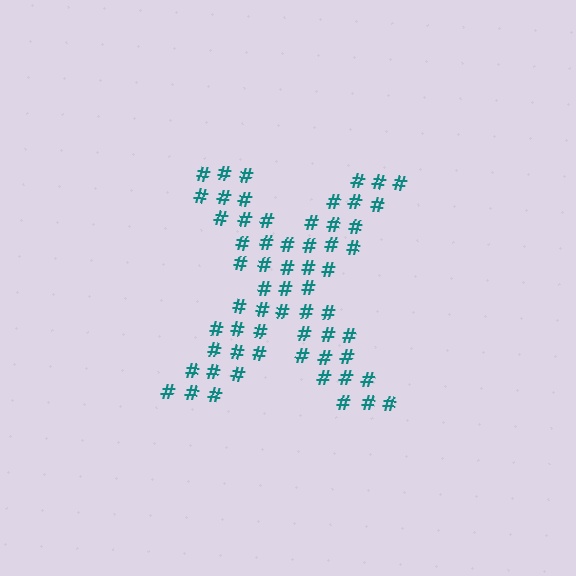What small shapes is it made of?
It is made of small hash symbols.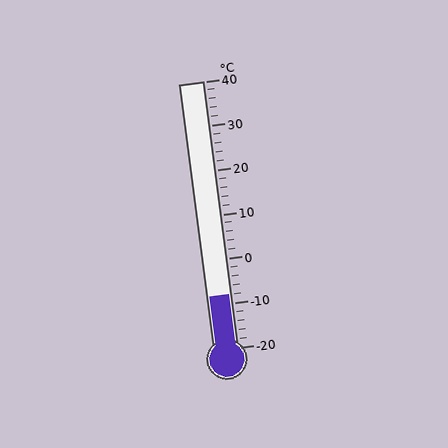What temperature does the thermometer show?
The thermometer shows approximately -8°C.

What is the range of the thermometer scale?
The thermometer scale ranges from -20°C to 40°C.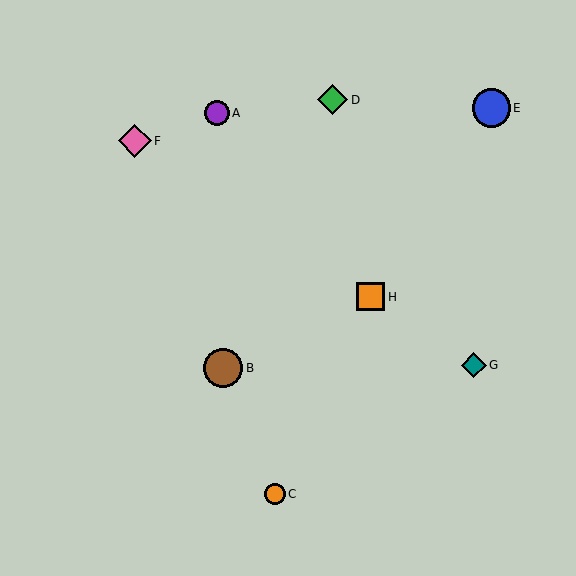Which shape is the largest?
The brown circle (labeled B) is the largest.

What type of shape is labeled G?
Shape G is a teal diamond.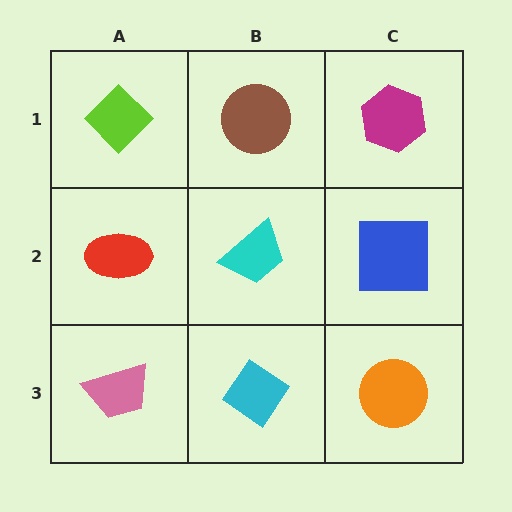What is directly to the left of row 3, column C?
A cyan diamond.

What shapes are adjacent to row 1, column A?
A red ellipse (row 2, column A), a brown circle (row 1, column B).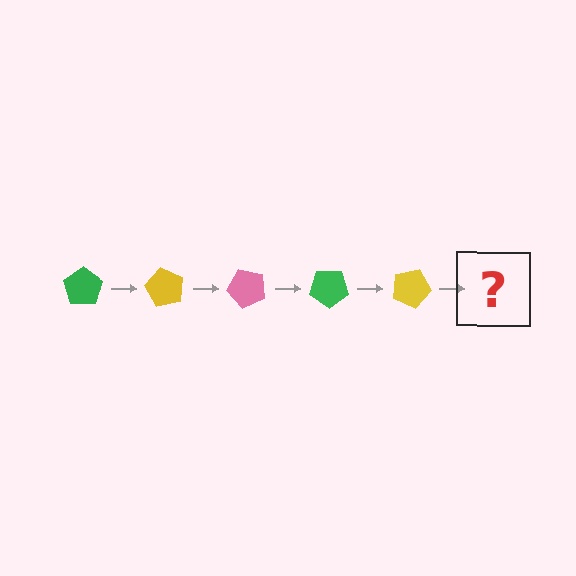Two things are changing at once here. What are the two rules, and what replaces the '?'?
The two rules are that it rotates 60 degrees each step and the color cycles through green, yellow, and pink. The '?' should be a pink pentagon, rotated 300 degrees from the start.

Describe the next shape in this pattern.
It should be a pink pentagon, rotated 300 degrees from the start.